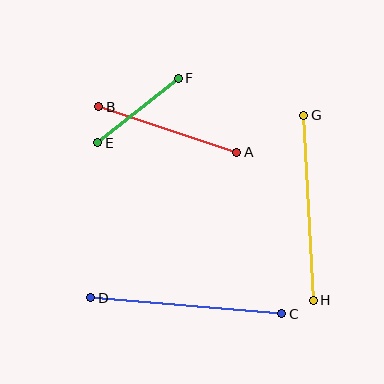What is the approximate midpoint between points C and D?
The midpoint is at approximately (186, 306) pixels.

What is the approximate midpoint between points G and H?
The midpoint is at approximately (309, 208) pixels.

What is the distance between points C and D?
The distance is approximately 191 pixels.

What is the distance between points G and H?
The distance is approximately 185 pixels.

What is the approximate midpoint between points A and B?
The midpoint is at approximately (168, 130) pixels.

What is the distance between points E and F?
The distance is approximately 103 pixels.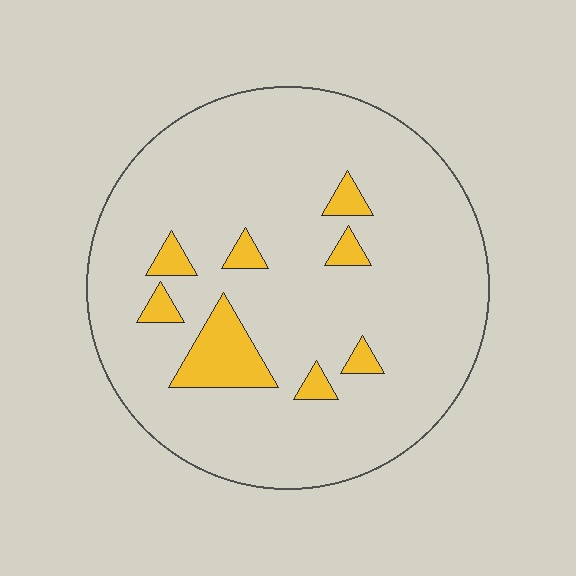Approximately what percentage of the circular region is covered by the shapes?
Approximately 10%.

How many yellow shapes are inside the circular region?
8.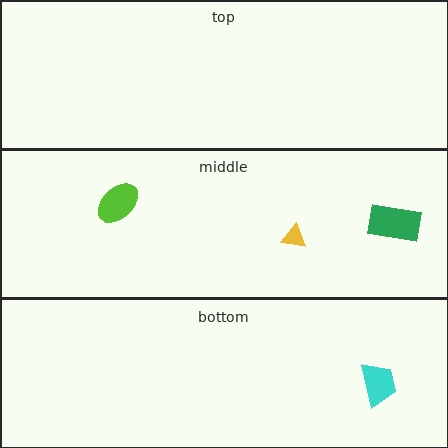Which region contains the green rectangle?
The middle region.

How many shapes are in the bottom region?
1.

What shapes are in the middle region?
The green rectangle, the yellow triangle, the lime ellipse.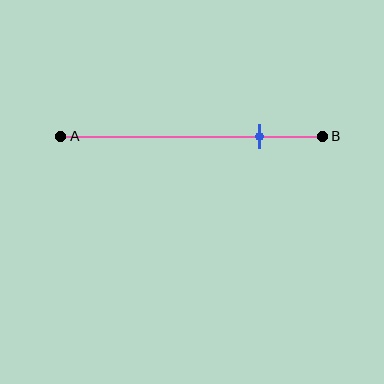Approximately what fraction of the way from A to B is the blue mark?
The blue mark is approximately 75% of the way from A to B.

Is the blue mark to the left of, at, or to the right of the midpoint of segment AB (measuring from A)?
The blue mark is to the right of the midpoint of segment AB.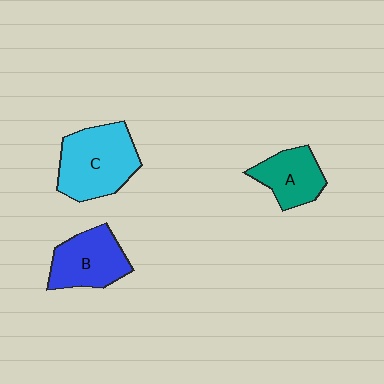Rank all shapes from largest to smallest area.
From largest to smallest: C (cyan), B (blue), A (teal).